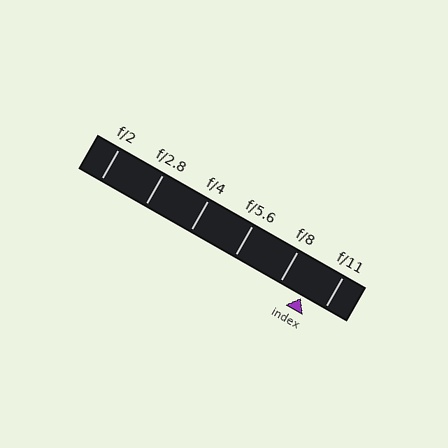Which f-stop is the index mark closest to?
The index mark is closest to f/11.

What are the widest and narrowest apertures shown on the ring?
The widest aperture shown is f/2 and the narrowest is f/11.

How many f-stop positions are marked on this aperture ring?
There are 6 f-stop positions marked.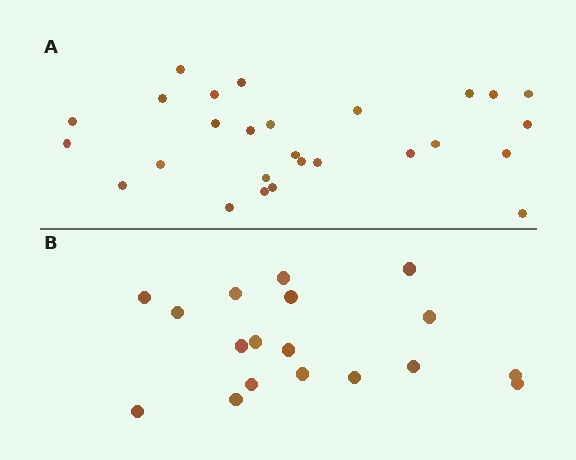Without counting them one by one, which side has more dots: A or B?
Region A (the top region) has more dots.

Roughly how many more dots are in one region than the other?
Region A has roughly 8 or so more dots than region B.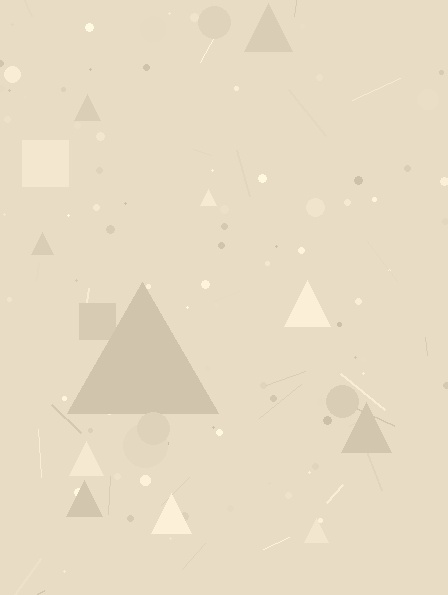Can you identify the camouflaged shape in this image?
The camouflaged shape is a triangle.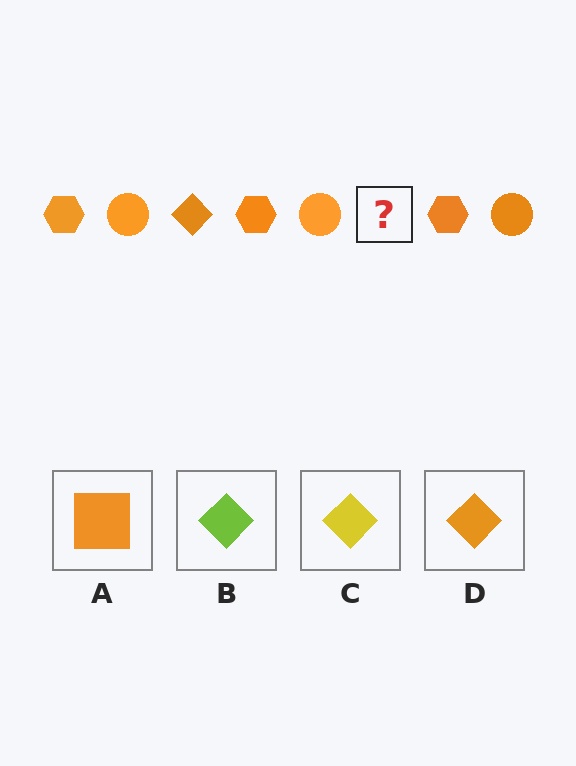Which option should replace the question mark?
Option D.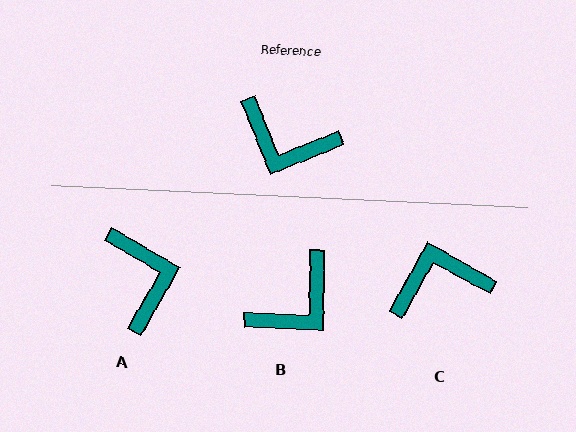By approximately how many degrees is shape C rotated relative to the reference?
Approximately 141 degrees clockwise.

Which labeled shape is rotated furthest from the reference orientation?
C, about 141 degrees away.